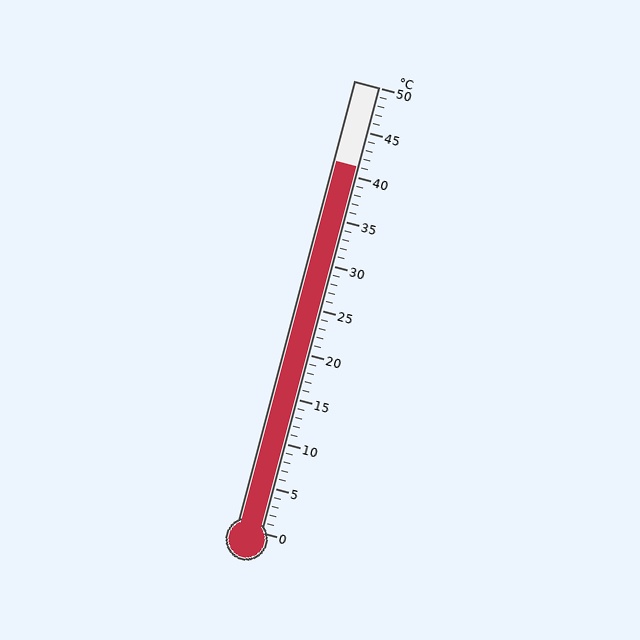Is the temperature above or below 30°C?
The temperature is above 30°C.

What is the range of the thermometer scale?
The thermometer scale ranges from 0°C to 50°C.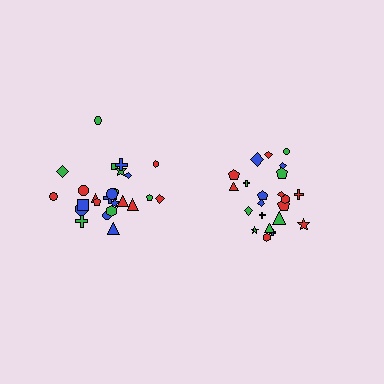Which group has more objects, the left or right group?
The left group.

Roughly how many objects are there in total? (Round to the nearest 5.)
Roughly 45 objects in total.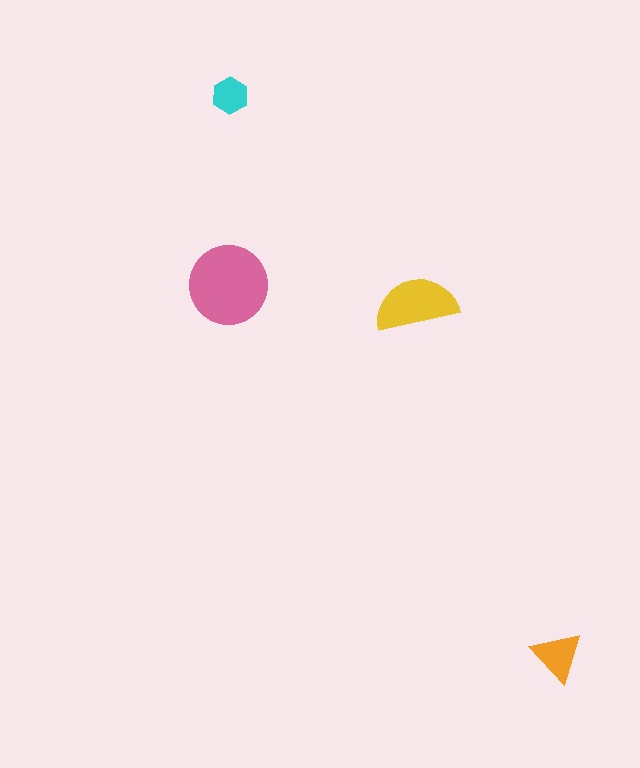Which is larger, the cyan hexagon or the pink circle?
The pink circle.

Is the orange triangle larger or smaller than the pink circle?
Smaller.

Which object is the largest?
The pink circle.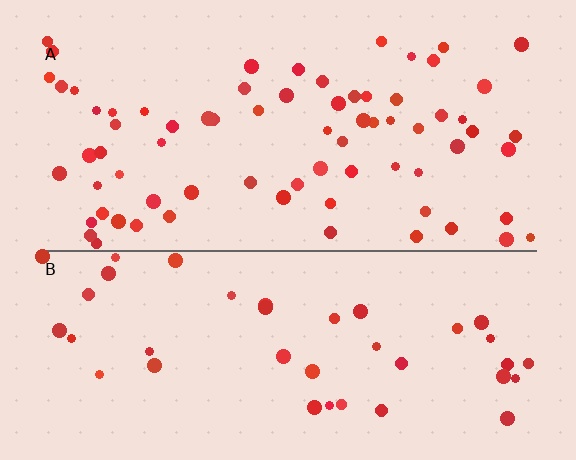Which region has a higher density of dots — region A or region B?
A (the top).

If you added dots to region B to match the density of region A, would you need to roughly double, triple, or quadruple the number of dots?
Approximately double.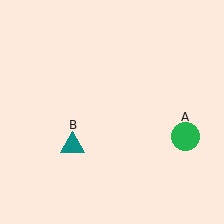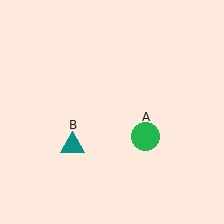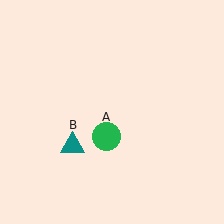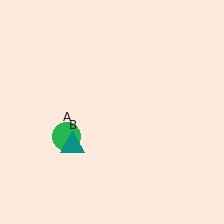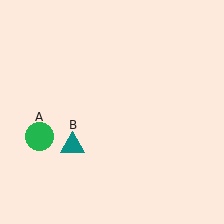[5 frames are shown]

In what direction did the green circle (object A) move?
The green circle (object A) moved left.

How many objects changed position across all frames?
1 object changed position: green circle (object A).